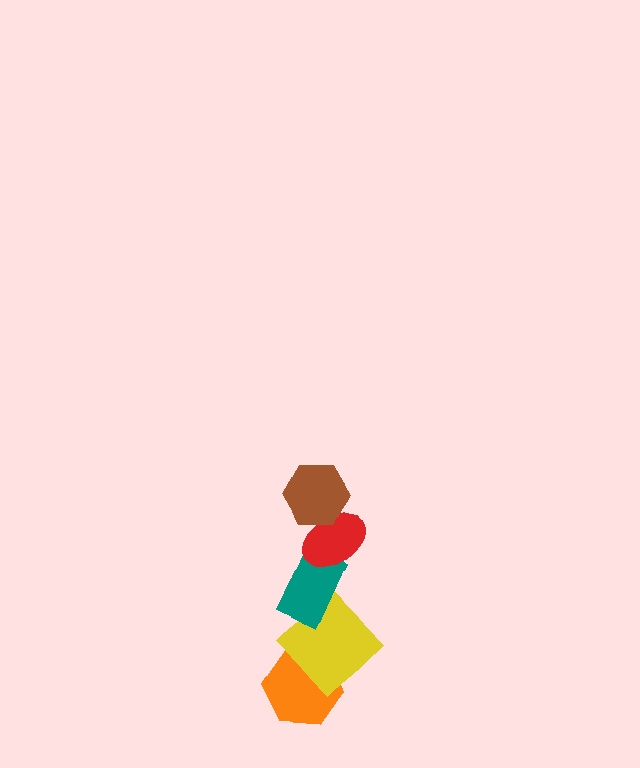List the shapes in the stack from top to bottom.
From top to bottom: the brown hexagon, the red ellipse, the teal rectangle, the yellow diamond, the orange hexagon.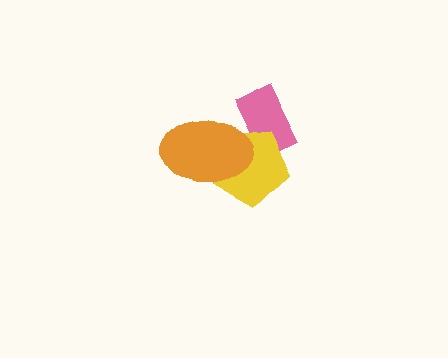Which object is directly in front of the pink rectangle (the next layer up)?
The yellow pentagon is directly in front of the pink rectangle.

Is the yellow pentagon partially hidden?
Yes, it is partially covered by another shape.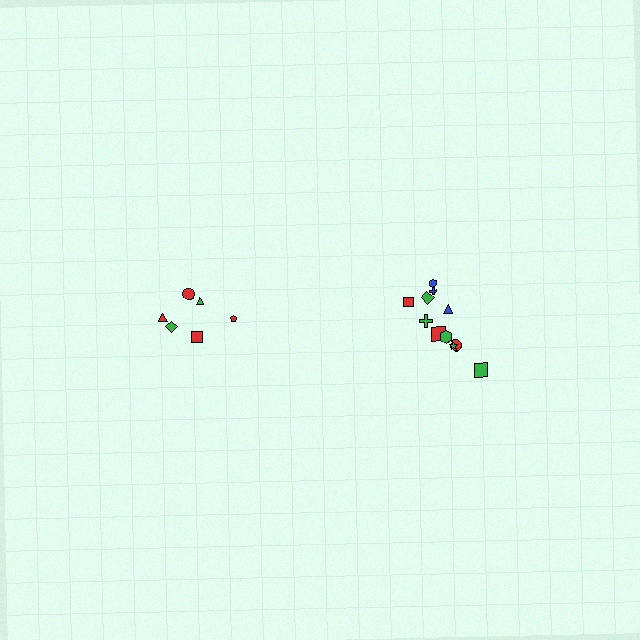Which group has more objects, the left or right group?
The right group.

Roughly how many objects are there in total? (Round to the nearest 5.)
Roughly 20 objects in total.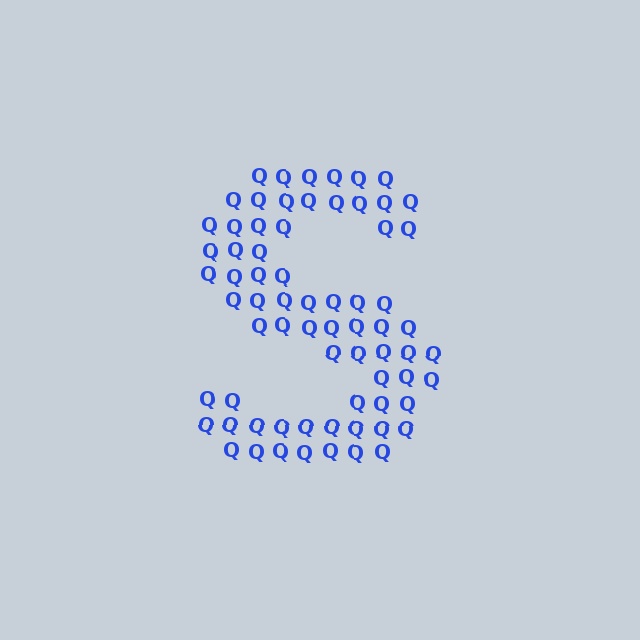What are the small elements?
The small elements are letter Q's.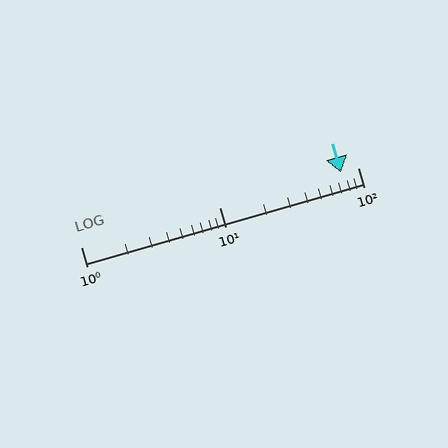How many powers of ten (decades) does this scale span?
The scale spans 2 decades, from 1 to 100.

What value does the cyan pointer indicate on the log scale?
The pointer indicates approximately 76.